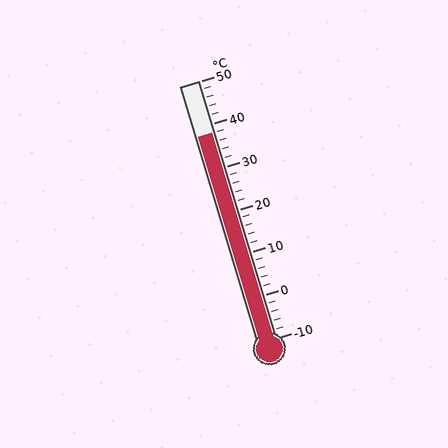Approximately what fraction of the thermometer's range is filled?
The thermometer is filled to approximately 80% of its range.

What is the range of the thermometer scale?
The thermometer scale ranges from -10°C to 50°C.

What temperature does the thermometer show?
The thermometer shows approximately 38°C.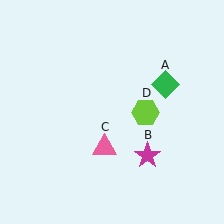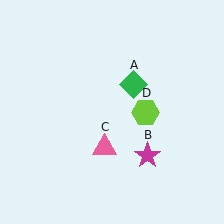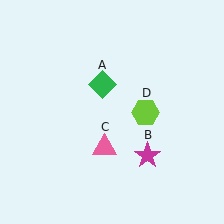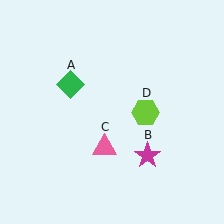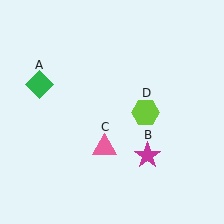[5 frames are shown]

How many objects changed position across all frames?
1 object changed position: green diamond (object A).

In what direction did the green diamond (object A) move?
The green diamond (object A) moved left.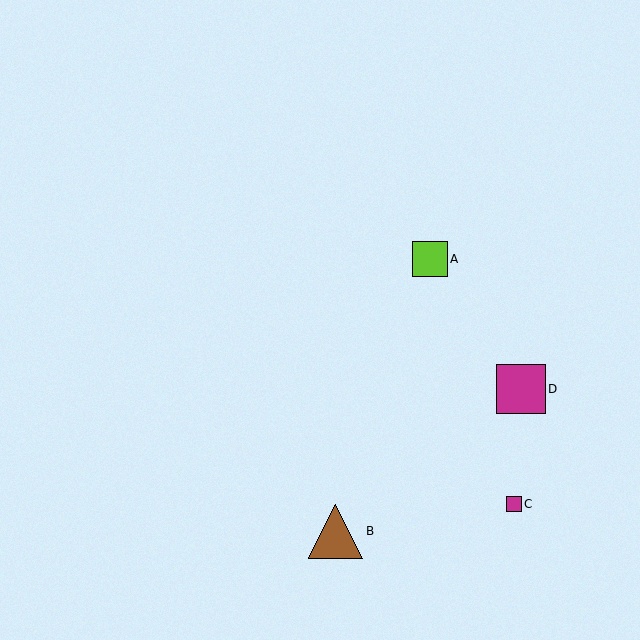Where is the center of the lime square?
The center of the lime square is at (430, 259).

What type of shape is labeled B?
Shape B is a brown triangle.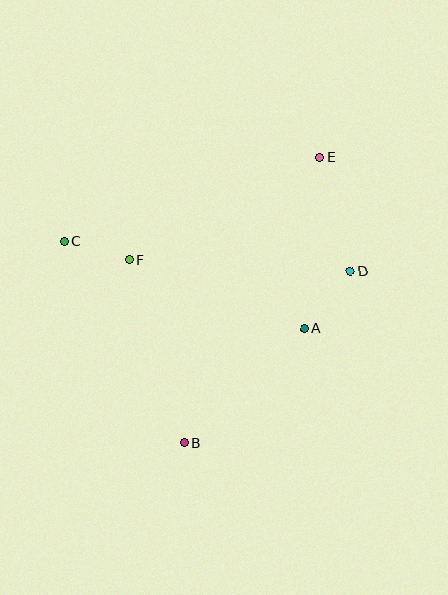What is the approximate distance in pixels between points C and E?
The distance between C and E is approximately 269 pixels.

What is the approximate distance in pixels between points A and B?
The distance between A and B is approximately 165 pixels.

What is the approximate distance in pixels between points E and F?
The distance between E and F is approximately 216 pixels.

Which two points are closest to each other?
Points C and F are closest to each other.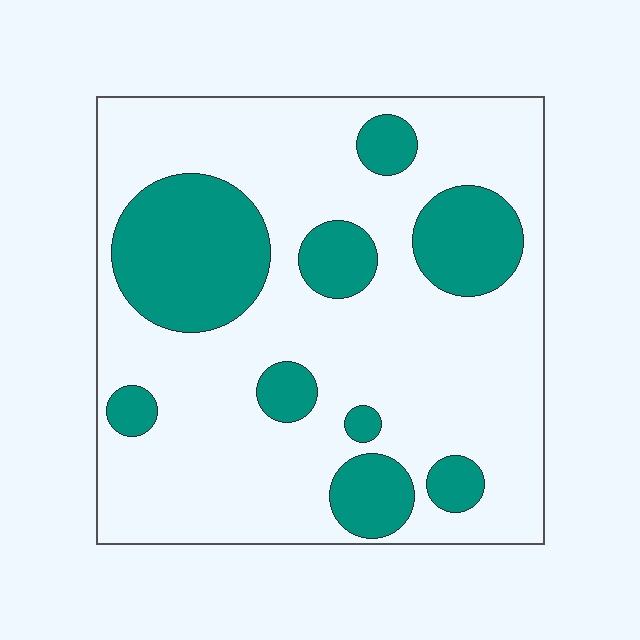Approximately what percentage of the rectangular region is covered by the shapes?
Approximately 25%.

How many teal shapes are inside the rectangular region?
9.